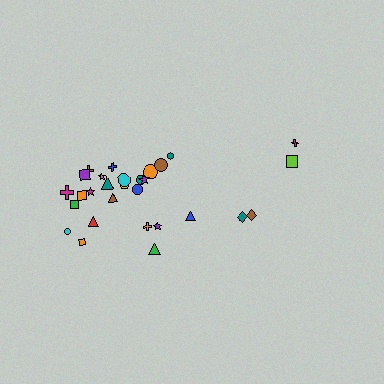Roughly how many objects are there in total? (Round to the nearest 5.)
Roughly 30 objects in total.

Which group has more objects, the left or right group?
The left group.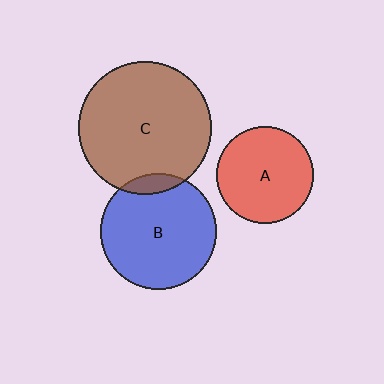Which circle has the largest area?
Circle C (brown).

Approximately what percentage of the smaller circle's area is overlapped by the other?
Approximately 10%.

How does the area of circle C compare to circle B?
Approximately 1.3 times.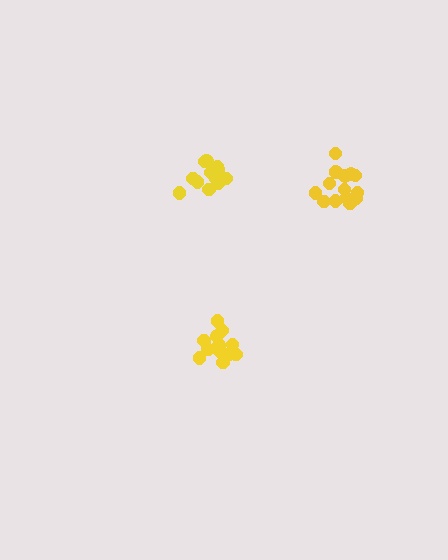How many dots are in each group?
Group 1: 13 dots, Group 2: 15 dots, Group 3: 13 dots (41 total).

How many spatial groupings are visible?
There are 3 spatial groupings.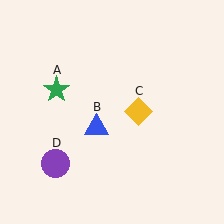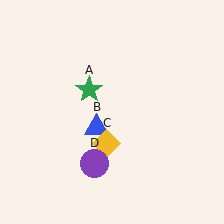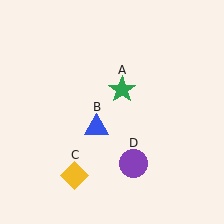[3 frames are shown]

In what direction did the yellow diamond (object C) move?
The yellow diamond (object C) moved down and to the left.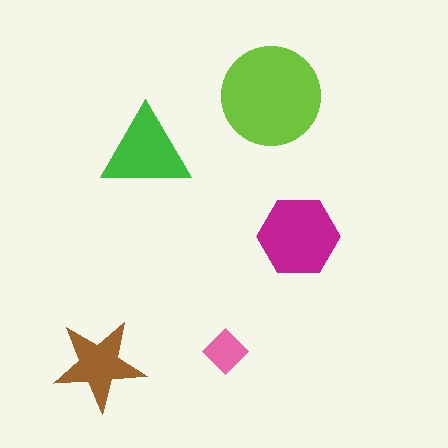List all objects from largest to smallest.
The lime circle, the magenta hexagon, the green triangle, the brown star, the pink diamond.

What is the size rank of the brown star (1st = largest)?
4th.